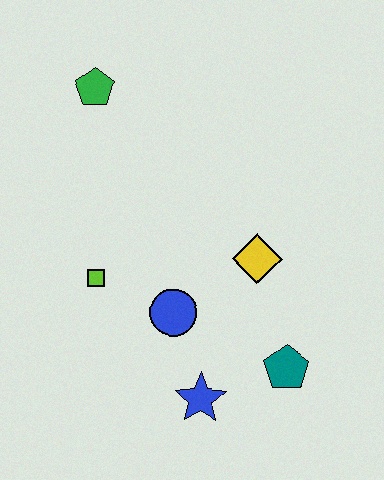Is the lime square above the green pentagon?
No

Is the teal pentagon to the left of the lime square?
No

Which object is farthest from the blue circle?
The green pentagon is farthest from the blue circle.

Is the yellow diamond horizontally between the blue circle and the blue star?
No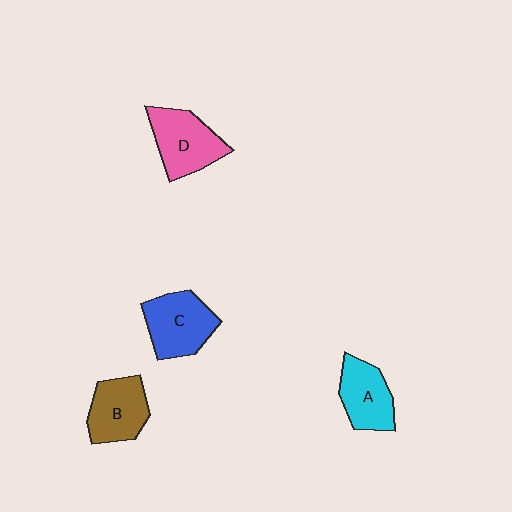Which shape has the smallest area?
Shape A (cyan).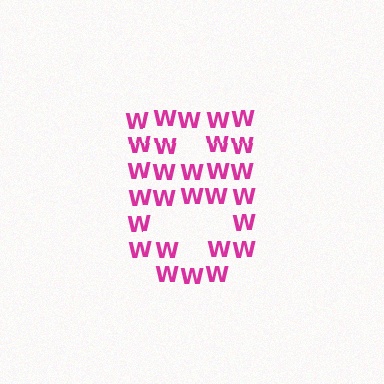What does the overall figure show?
The overall figure shows the digit 8.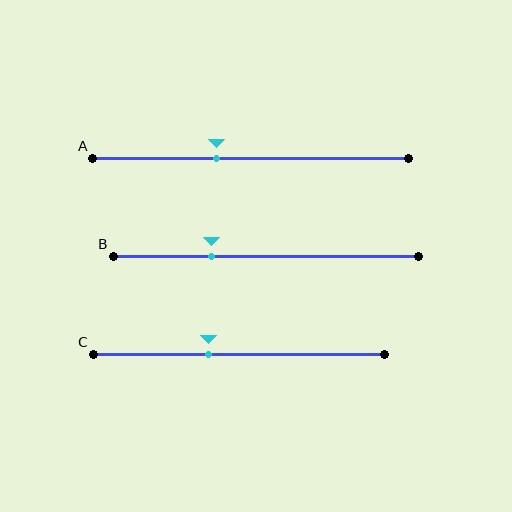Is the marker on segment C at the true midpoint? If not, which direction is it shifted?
No, the marker on segment C is shifted to the left by about 10% of the segment length.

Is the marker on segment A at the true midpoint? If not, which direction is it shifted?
No, the marker on segment A is shifted to the left by about 11% of the segment length.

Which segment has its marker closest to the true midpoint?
Segment C has its marker closest to the true midpoint.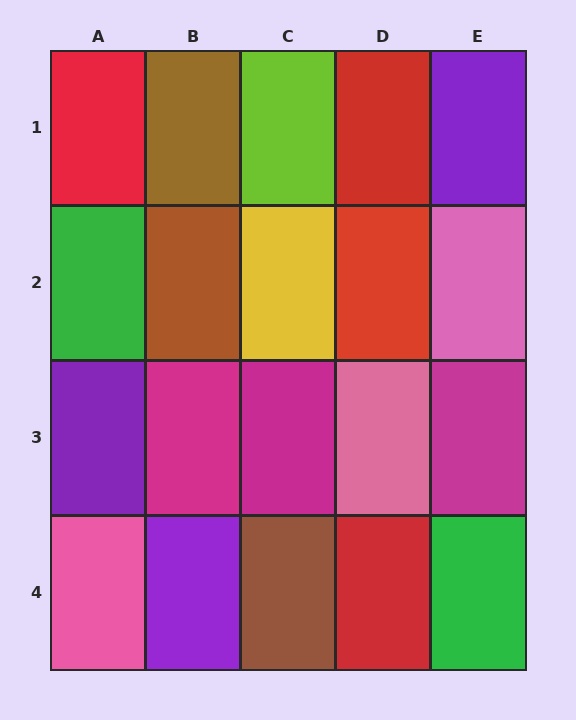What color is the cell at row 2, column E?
Pink.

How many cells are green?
2 cells are green.